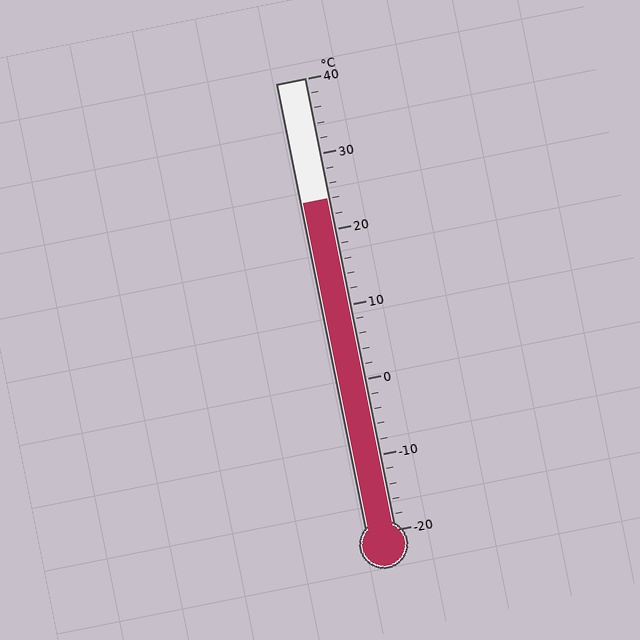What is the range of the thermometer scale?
The thermometer scale ranges from -20°C to 40°C.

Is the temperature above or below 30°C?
The temperature is below 30°C.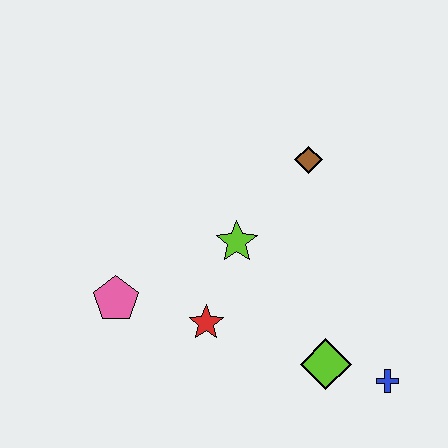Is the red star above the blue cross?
Yes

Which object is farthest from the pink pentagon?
The blue cross is farthest from the pink pentagon.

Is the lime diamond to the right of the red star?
Yes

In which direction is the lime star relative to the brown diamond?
The lime star is below the brown diamond.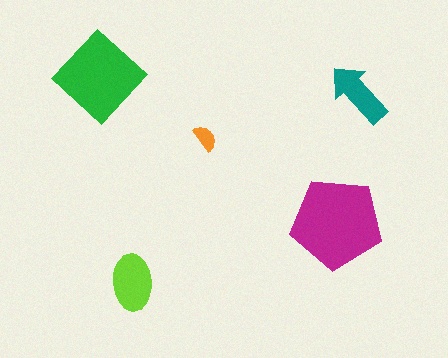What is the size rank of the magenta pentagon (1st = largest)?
1st.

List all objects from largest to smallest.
The magenta pentagon, the green diamond, the lime ellipse, the teal arrow, the orange semicircle.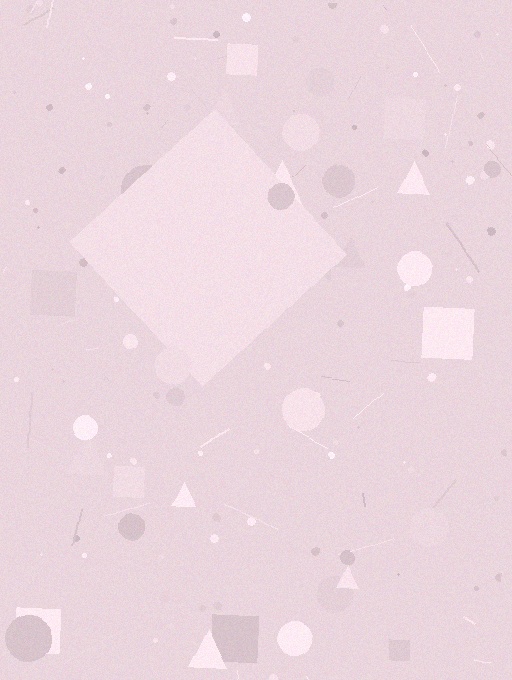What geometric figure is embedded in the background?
A diamond is embedded in the background.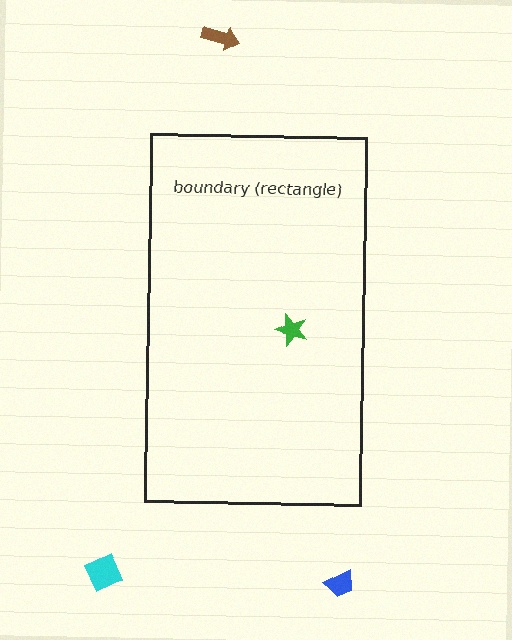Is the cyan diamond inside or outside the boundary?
Outside.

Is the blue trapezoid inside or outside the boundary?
Outside.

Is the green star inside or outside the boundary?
Inside.